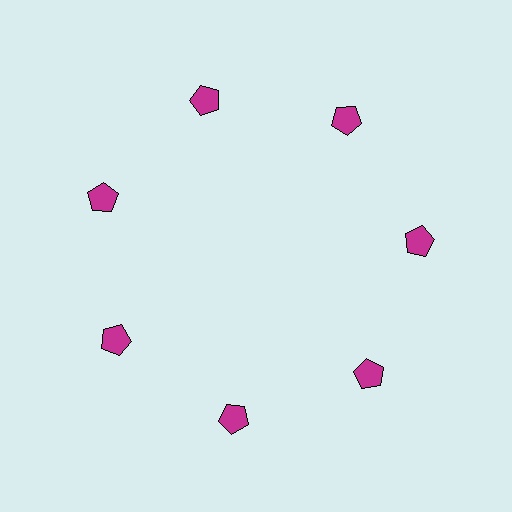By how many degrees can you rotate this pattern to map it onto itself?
The pattern maps onto itself every 51 degrees of rotation.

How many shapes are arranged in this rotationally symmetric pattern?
There are 7 shapes, arranged in 7 groups of 1.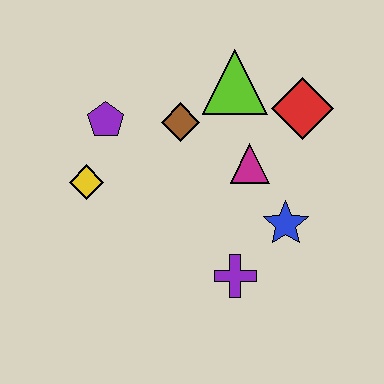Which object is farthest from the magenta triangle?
The yellow diamond is farthest from the magenta triangle.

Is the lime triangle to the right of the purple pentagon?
Yes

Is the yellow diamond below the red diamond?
Yes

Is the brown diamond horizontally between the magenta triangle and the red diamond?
No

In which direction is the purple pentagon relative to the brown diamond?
The purple pentagon is to the left of the brown diamond.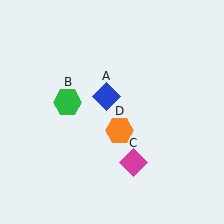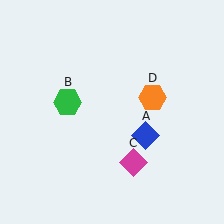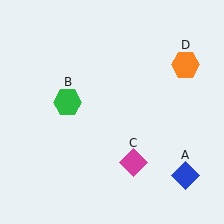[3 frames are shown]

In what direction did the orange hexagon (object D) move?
The orange hexagon (object D) moved up and to the right.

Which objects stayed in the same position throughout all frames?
Green hexagon (object B) and magenta diamond (object C) remained stationary.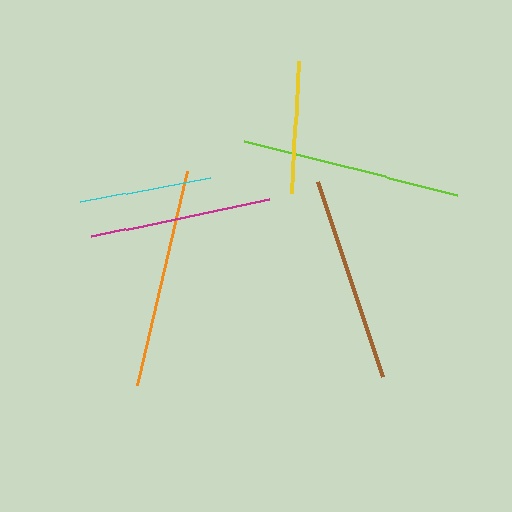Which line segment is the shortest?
The cyan line is the shortest at approximately 132 pixels.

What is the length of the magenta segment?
The magenta segment is approximately 181 pixels long.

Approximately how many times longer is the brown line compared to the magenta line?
The brown line is approximately 1.1 times the length of the magenta line.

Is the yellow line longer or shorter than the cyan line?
The yellow line is longer than the cyan line.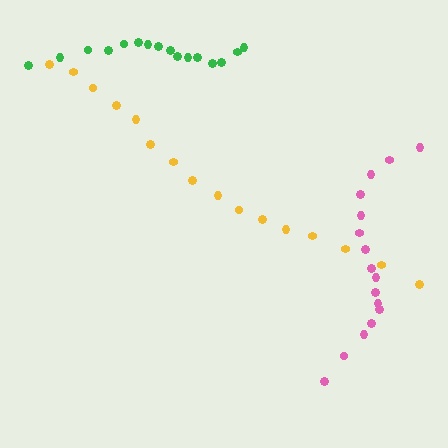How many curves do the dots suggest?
There are 3 distinct paths.